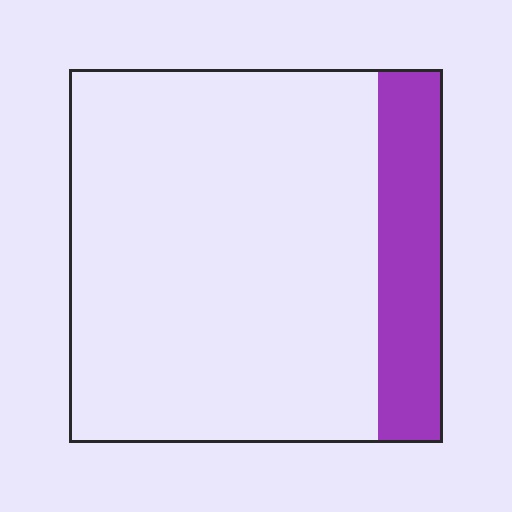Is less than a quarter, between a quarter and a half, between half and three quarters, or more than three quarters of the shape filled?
Less than a quarter.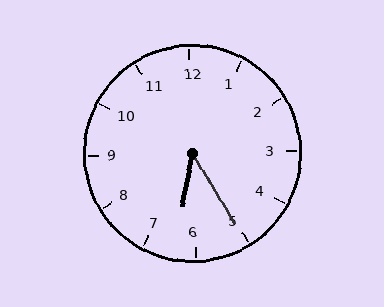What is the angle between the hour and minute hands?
Approximately 42 degrees.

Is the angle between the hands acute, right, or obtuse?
It is acute.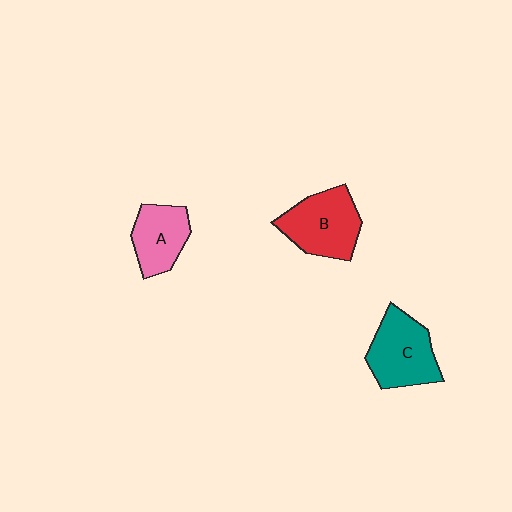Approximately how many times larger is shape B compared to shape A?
Approximately 1.3 times.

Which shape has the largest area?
Shape B (red).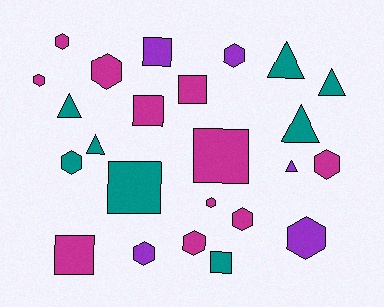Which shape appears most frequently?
Hexagon, with 11 objects.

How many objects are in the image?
There are 24 objects.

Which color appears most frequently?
Magenta, with 11 objects.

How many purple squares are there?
There is 1 purple square.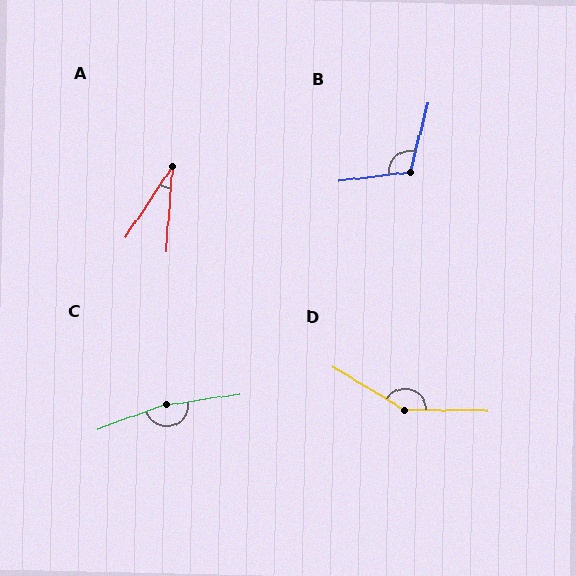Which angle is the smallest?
A, at approximately 30 degrees.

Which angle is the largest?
C, at approximately 168 degrees.